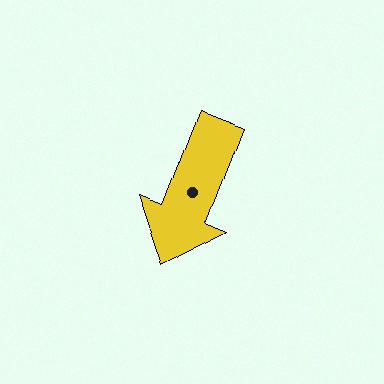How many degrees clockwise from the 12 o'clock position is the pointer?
Approximately 202 degrees.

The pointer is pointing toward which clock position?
Roughly 7 o'clock.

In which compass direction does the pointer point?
South.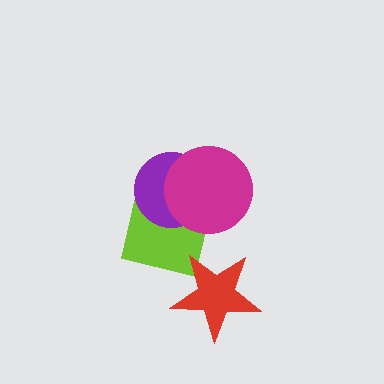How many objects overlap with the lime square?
2 objects overlap with the lime square.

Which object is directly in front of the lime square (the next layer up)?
The purple circle is directly in front of the lime square.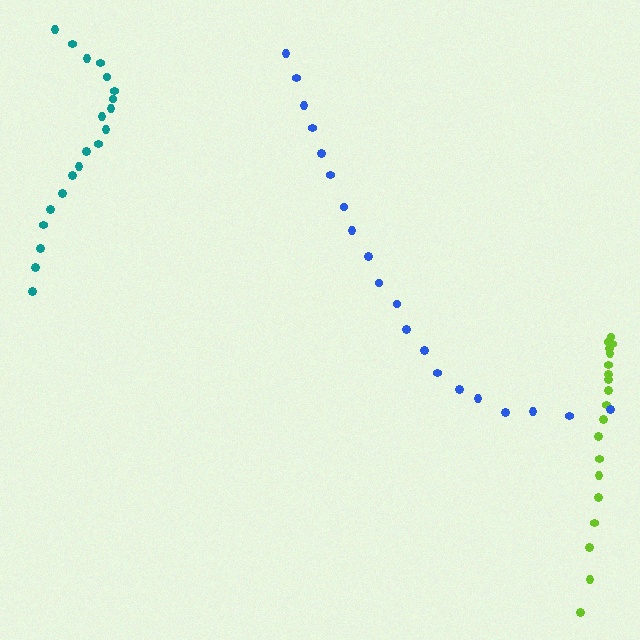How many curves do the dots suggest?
There are 3 distinct paths.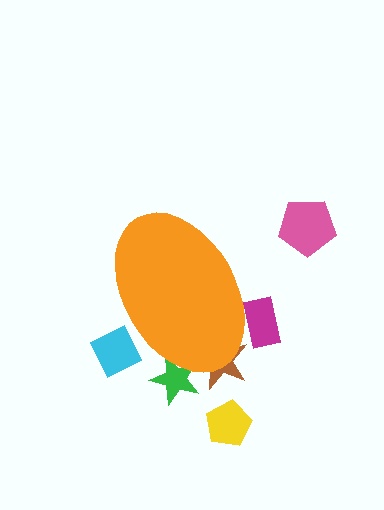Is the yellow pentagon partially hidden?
No, the yellow pentagon is fully visible.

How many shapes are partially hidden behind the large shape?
4 shapes are partially hidden.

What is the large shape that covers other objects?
An orange ellipse.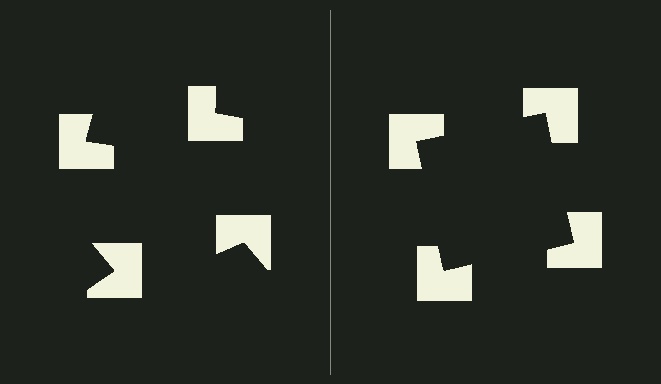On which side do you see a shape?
An illusory square appears on the right side. On the left side the wedge cuts are rotated, so no coherent shape forms.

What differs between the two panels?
The notched squares are positioned identically on both sides; only the wedge orientations differ. On the right they align to a square; on the left they are misaligned.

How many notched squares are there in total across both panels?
8 — 4 on each side.